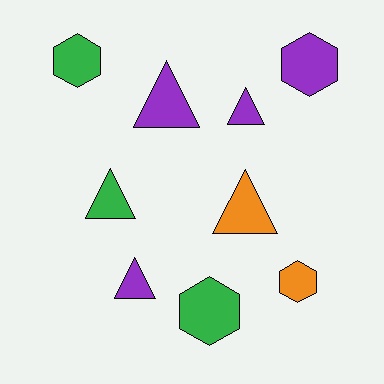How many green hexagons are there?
There are 2 green hexagons.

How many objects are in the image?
There are 9 objects.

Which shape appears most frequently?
Triangle, with 5 objects.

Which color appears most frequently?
Purple, with 4 objects.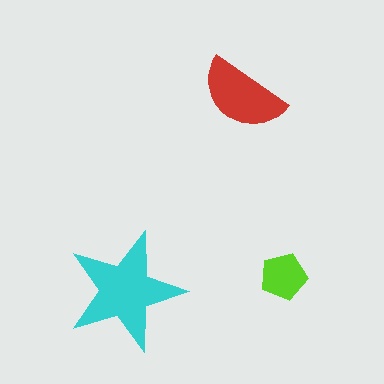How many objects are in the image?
There are 3 objects in the image.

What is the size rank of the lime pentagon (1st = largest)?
3rd.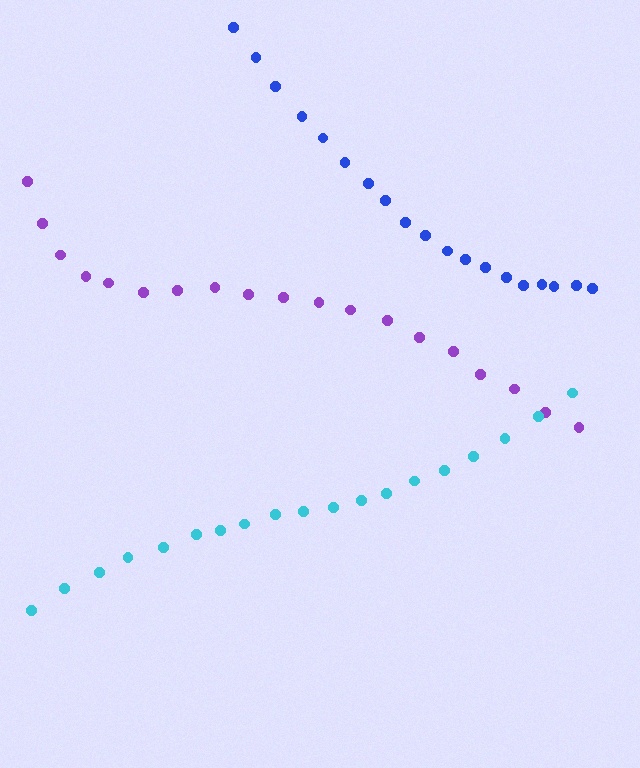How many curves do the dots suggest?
There are 3 distinct paths.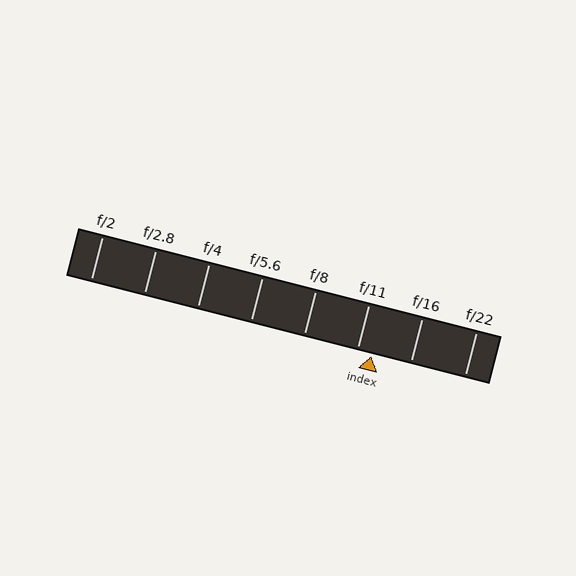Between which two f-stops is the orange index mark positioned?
The index mark is between f/11 and f/16.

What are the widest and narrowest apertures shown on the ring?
The widest aperture shown is f/2 and the narrowest is f/22.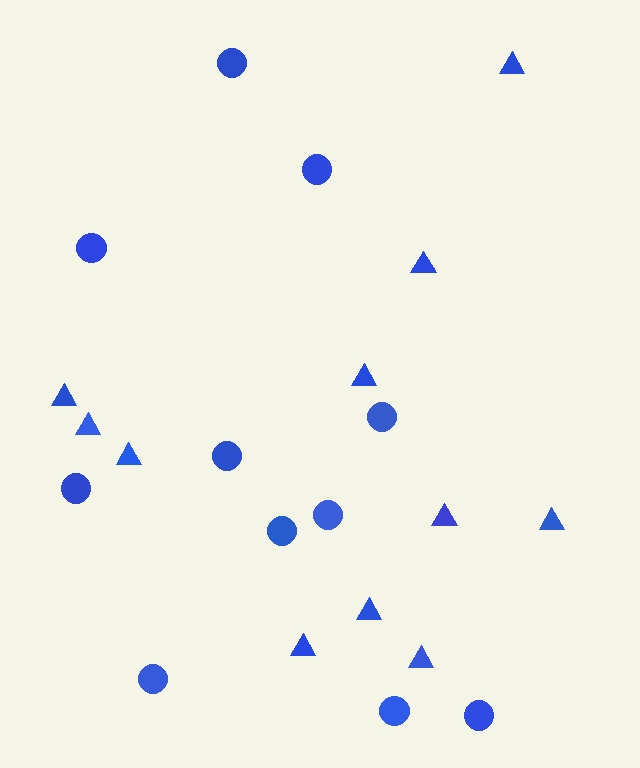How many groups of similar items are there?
There are 2 groups: one group of triangles (11) and one group of circles (11).